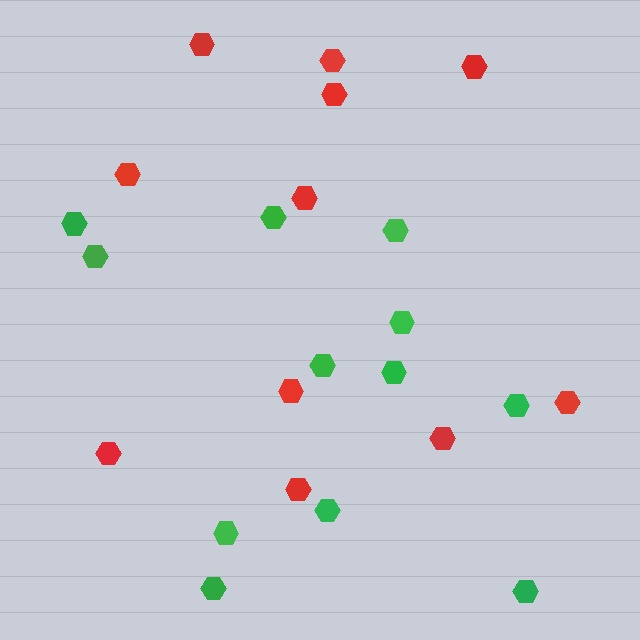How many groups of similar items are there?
There are 2 groups: one group of red hexagons (11) and one group of green hexagons (12).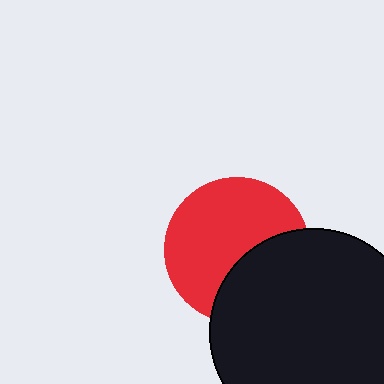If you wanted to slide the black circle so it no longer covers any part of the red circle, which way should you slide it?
Slide it toward the lower-right — that is the most direct way to separate the two shapes.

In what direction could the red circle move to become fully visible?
The red circle could move toward the upper-left. That would shift it out from behind the black circle entirely.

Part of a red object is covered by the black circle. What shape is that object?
It is a circle.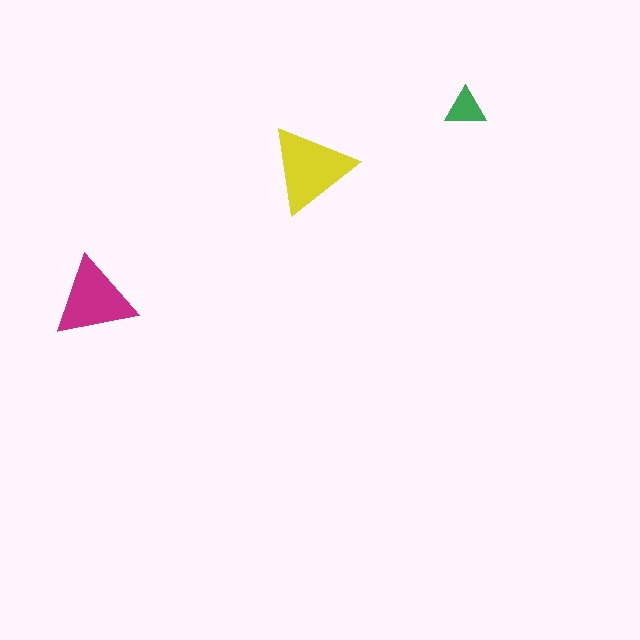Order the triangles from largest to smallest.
the yellow one, the magenta one, the green one.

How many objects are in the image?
There are 3 objects in the image.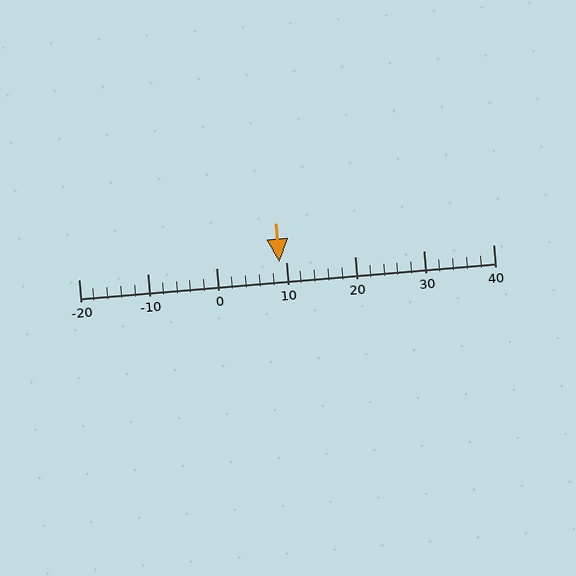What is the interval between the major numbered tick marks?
The major tick marks are spaced 10 units apart.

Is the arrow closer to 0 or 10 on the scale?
The arrow is closer to 10.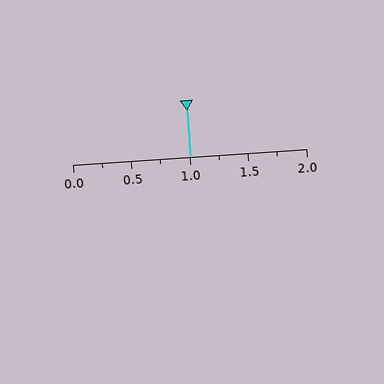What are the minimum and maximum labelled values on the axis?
The axis runs from 0.0 to 2.0.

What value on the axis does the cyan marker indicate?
The marker indicates approximately 1.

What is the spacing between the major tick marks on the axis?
The major ticks are spaced 0.5 apart.